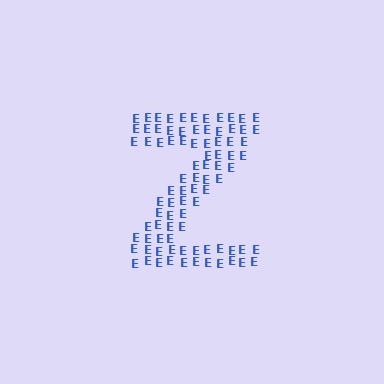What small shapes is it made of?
It is made of small letter E's.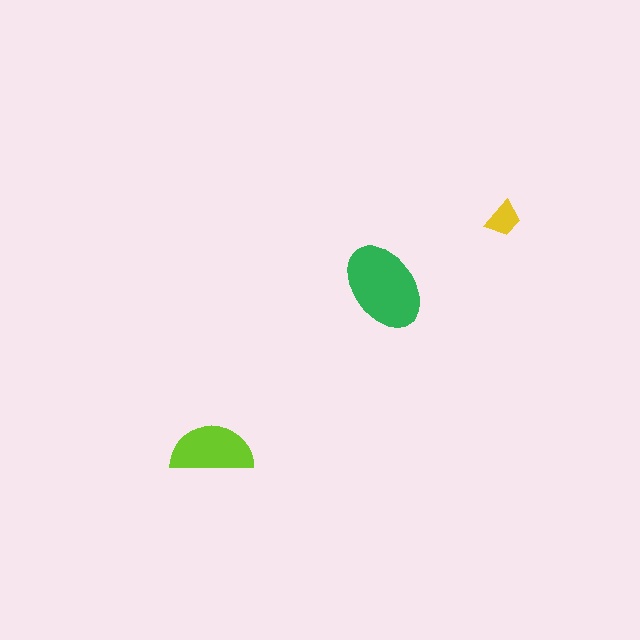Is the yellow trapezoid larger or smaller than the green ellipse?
Smaller.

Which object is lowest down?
The lime semicircle is bottommost.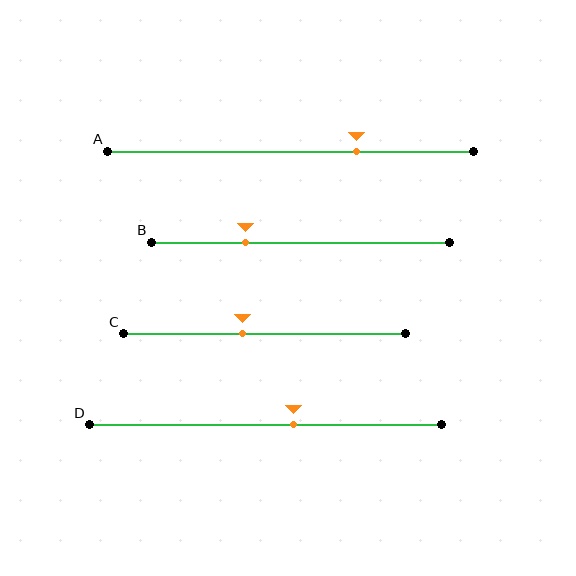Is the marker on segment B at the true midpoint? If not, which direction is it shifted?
No, the marker on segment B is shifted to the left by about 19% of the segment length.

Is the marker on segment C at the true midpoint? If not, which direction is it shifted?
No, the marker on segment C is shifted to the left by about 8% of the segment length.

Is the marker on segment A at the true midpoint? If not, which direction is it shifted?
No, the marker on segment A is shifted to the right by about 18% of the segment length.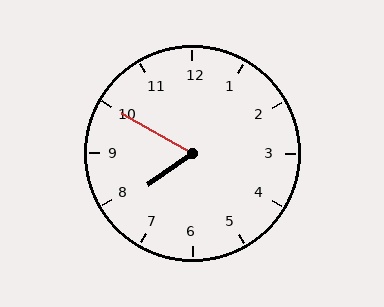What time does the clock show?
7:50.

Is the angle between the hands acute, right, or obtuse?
It is acute.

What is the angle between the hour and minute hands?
Approximately 65 degrees.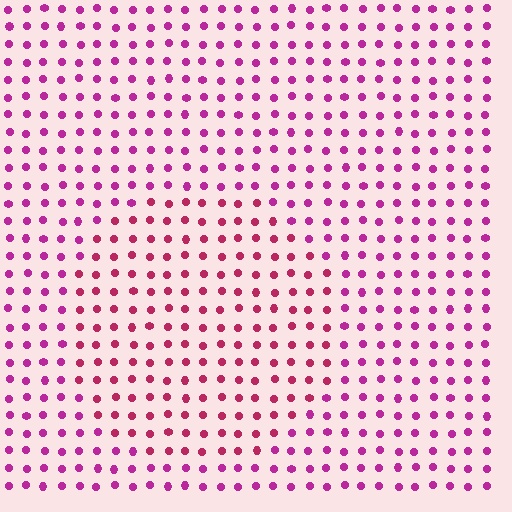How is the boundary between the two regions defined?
The boundary is defined purely by a slight shift in hue (about 25 degrees). Spacing, size, and orientation are identical on both sides.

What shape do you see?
I see a circle.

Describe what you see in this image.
The image is filled with small magenta elements in a uniform arrangement. A circle-shaped region is visible where the elements are tinted to a slightly different hue, forming a subtle color boundary.